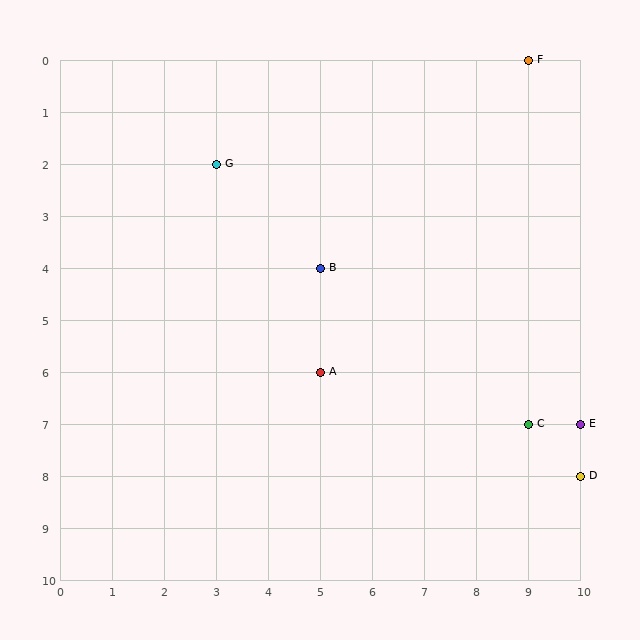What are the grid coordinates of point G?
Point G is at grid coordinates (3, 2).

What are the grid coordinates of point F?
Point F is at grid coordinates (9, 0).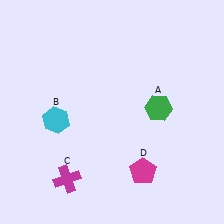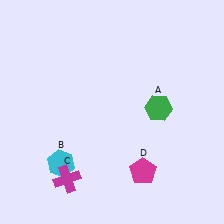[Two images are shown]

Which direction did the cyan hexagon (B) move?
The cyan hexagon (B) moved down.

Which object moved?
The cyan hexagon (B) moved down.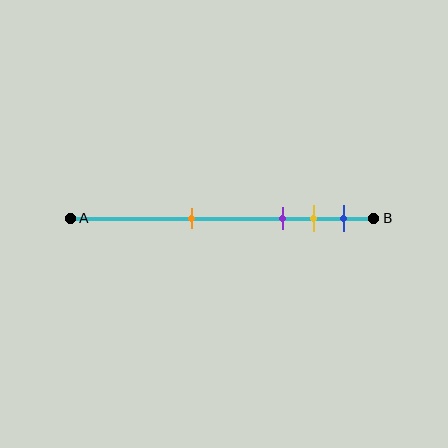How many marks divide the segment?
There are 4 marks dividing the segment.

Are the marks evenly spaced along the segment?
No, the marks are not evenly spaced.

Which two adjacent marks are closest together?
The yellow and blue marks are the closest adjacent pair.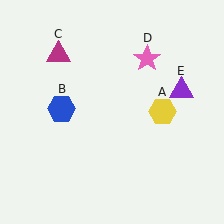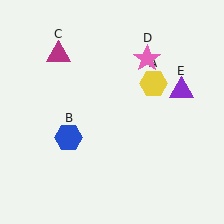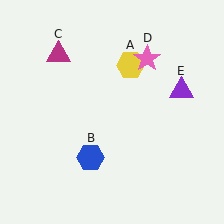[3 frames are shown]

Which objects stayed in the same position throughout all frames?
Magenta triangle (object C) and pink star (object D) and purple triangle (object E) remained stationary.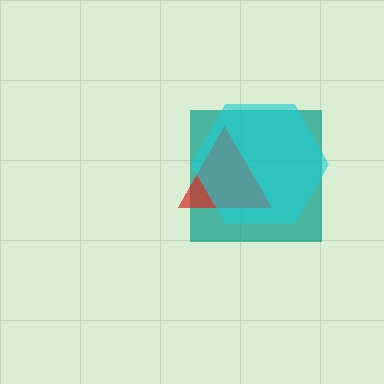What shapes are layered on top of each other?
The layered shapes are: a teal square, a red triangle, a cyan hexagon.